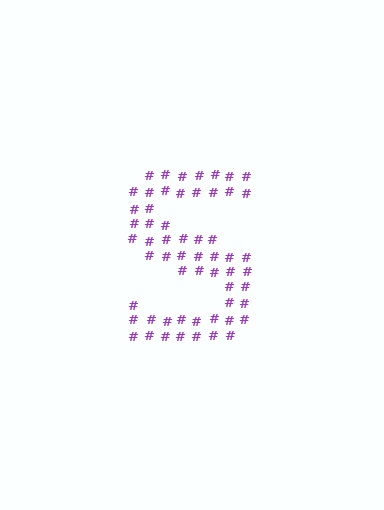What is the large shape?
The large shape is the letter S.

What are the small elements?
The small elements are hash symbols.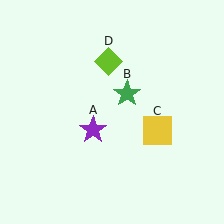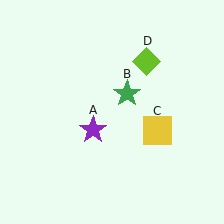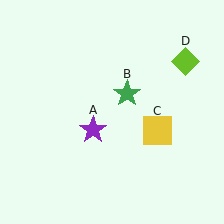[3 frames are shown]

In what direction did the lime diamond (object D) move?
The lime diamond (object D) moved right.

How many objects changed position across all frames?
1 object changed position: lime diamond (object D).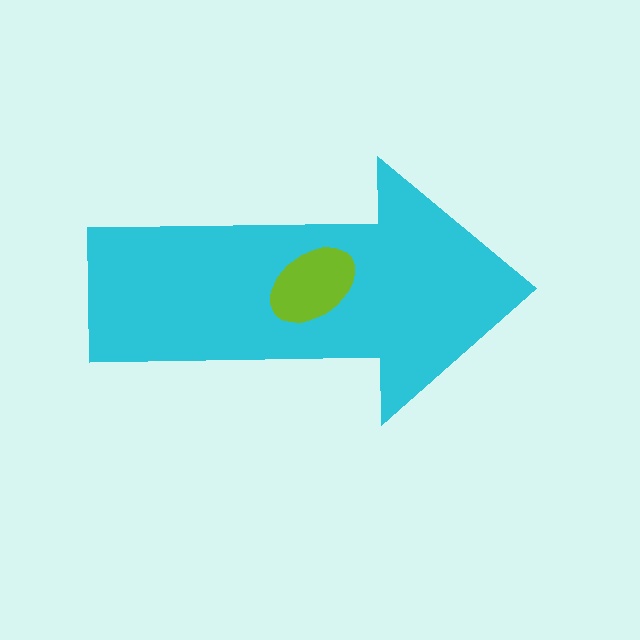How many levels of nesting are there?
2.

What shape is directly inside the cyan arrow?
The lime ellipse.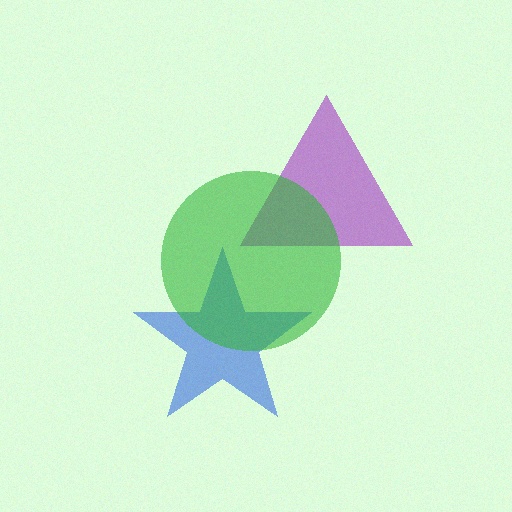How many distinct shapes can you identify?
There are 3 distinct shapes: a blue star, a purple triangle, a green circle.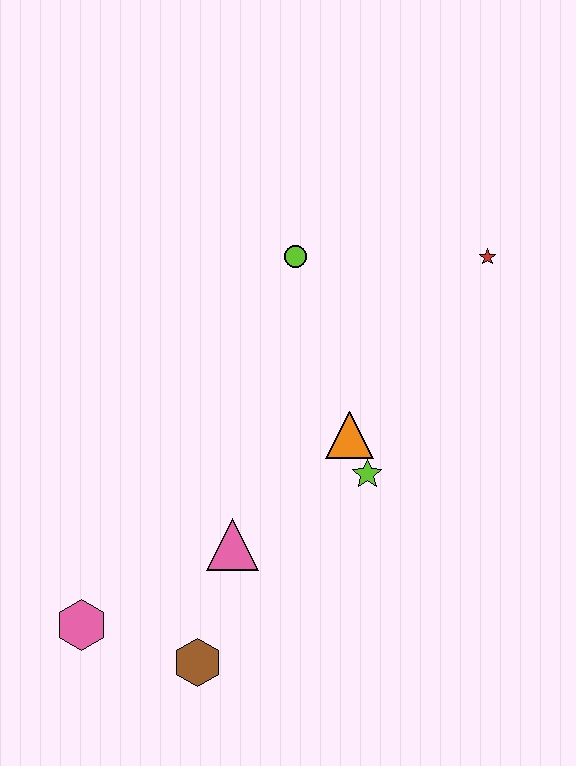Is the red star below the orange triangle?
No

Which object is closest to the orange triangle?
The lime star is closest to the orange triangle.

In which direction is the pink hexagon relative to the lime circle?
The pink hexagon is below the lime circle.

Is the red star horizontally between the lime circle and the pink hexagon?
No